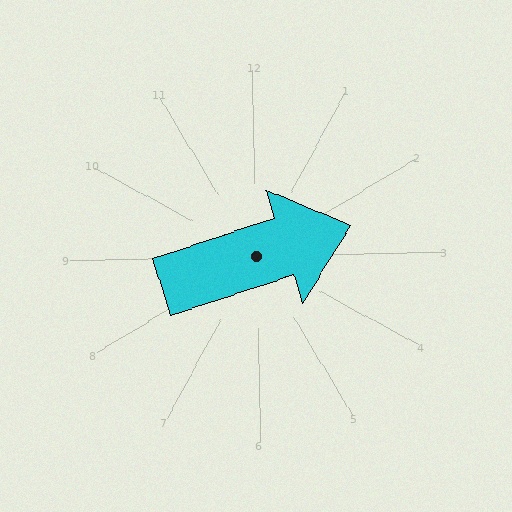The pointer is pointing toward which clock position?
Roughly 2 o'clock.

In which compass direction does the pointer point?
East.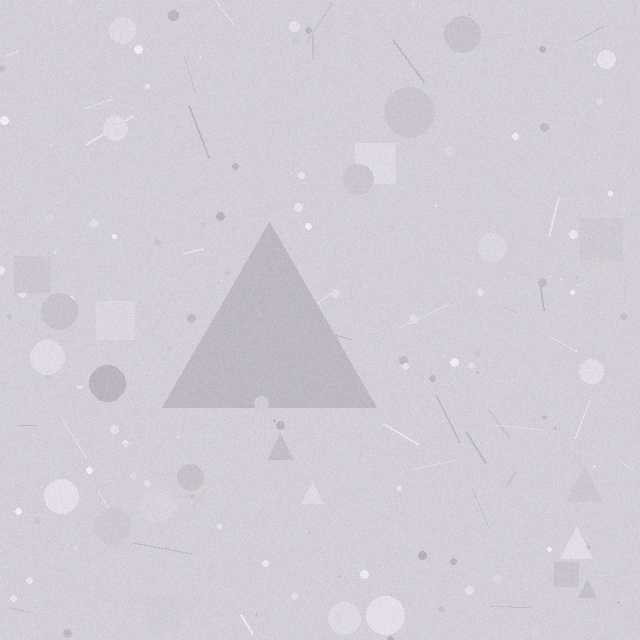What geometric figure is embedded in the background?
A triangle is embedded in the background.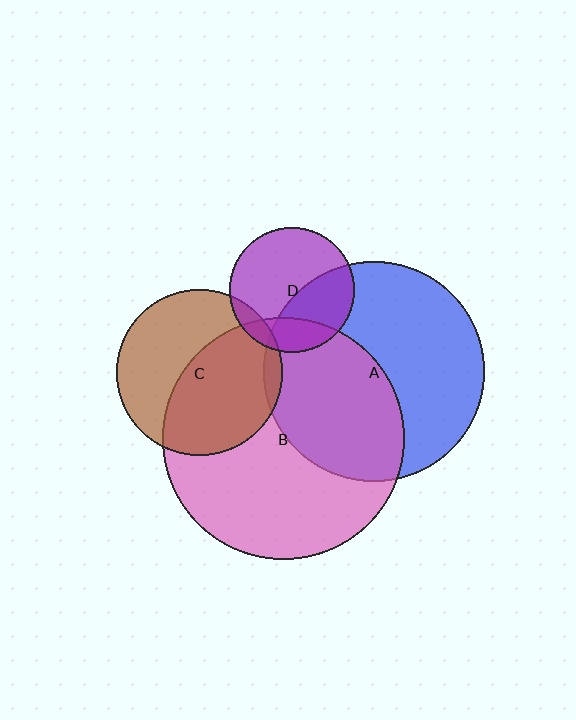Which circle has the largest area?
Circle B (pink).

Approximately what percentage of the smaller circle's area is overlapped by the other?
Approximately 55%.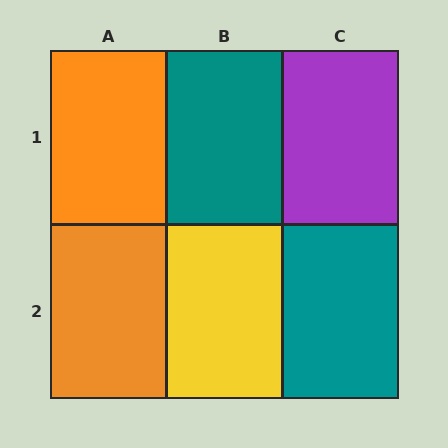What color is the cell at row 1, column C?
Purple.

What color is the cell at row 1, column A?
Orange.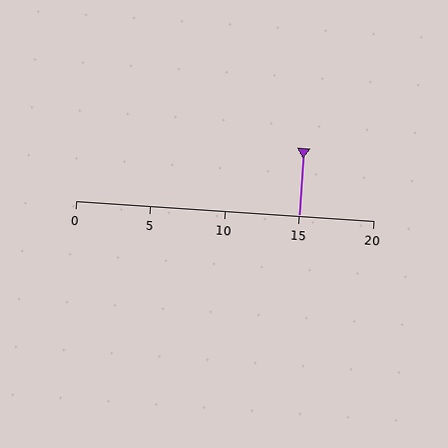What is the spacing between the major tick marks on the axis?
The major ticks are spaced 5 apart.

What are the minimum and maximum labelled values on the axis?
The axis runs from 0 to 20.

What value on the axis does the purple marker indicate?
The marker indicates approximately 15.